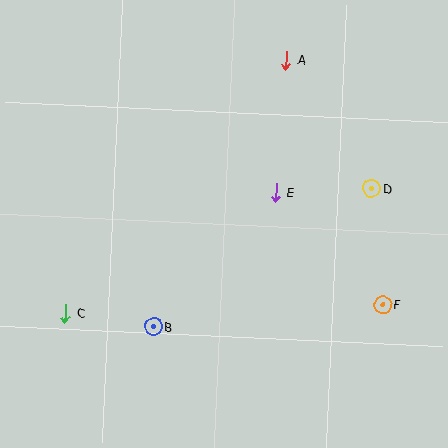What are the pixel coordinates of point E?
Point E is at (276, 193).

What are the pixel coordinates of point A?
Point A is at (286, 60).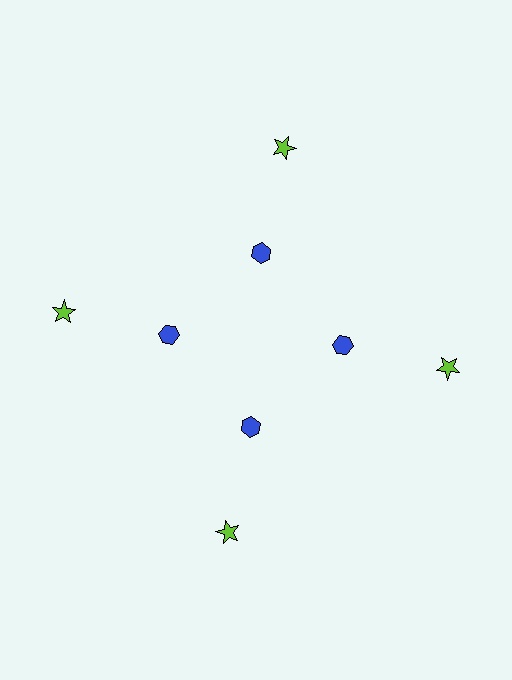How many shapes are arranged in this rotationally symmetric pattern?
There are 8 shapes, arranged in 4 groups of 2.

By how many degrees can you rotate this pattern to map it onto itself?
The pattern maps onto itself every 90 degrees of rotation.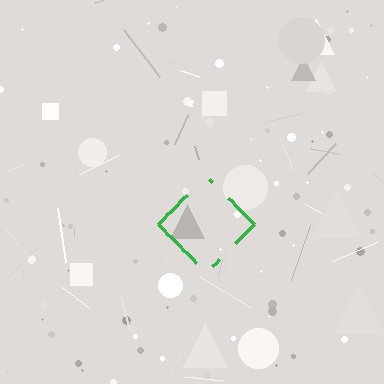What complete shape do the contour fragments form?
The contour fragments form a diamond.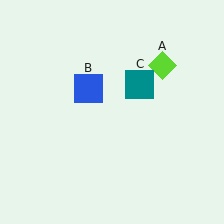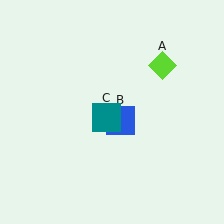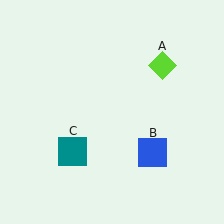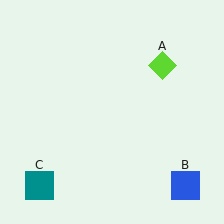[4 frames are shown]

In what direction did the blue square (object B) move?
The blue square (object B) moved down and to the right.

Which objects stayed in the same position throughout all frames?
Lime diamond (object A) remained stationary.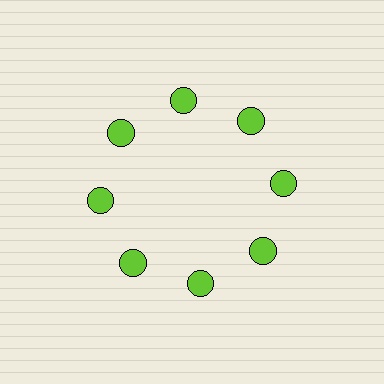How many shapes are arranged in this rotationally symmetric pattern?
There are 8 shapes, arranged in 8 groups of 1.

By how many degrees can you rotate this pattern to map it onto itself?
The pattern maps onto itself every 45 degrees of rotation.